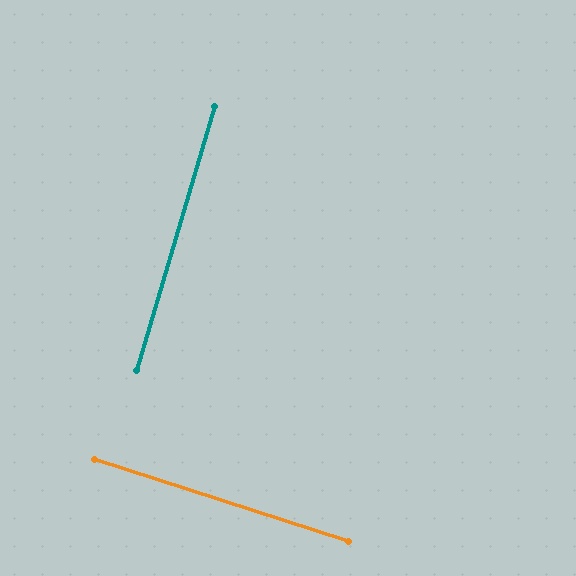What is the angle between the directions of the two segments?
Approximately 89 degrees.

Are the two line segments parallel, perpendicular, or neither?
Perpendicular — they meet at approximately 89°.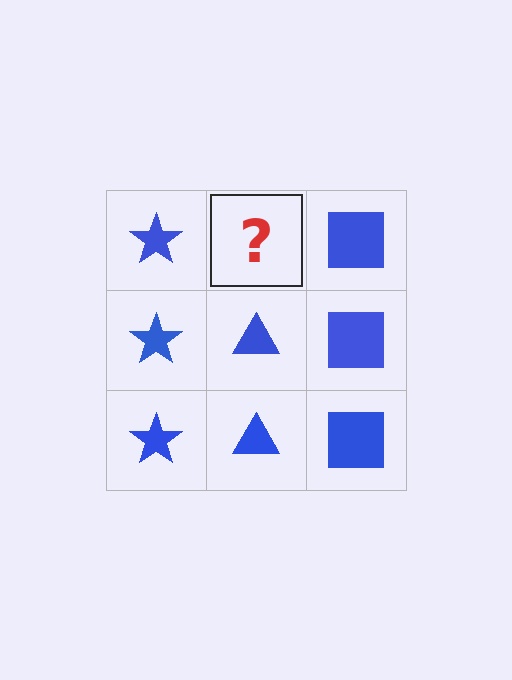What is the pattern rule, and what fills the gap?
The rule is that each column has a consistent shape. The gap should be filled with a blue triangle.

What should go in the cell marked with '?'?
The missing cell should contain a blue triangle.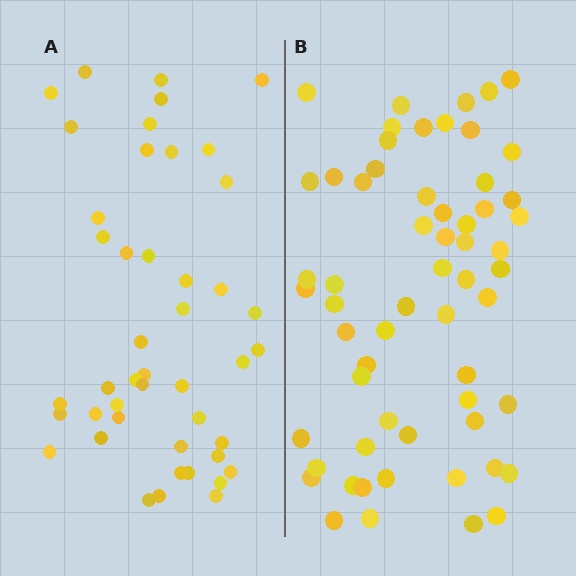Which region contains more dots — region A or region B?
Region B (the right region) has more dots.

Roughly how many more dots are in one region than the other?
Region B has approximately 15 more dots than region A.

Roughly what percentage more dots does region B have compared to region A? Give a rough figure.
About 35% more.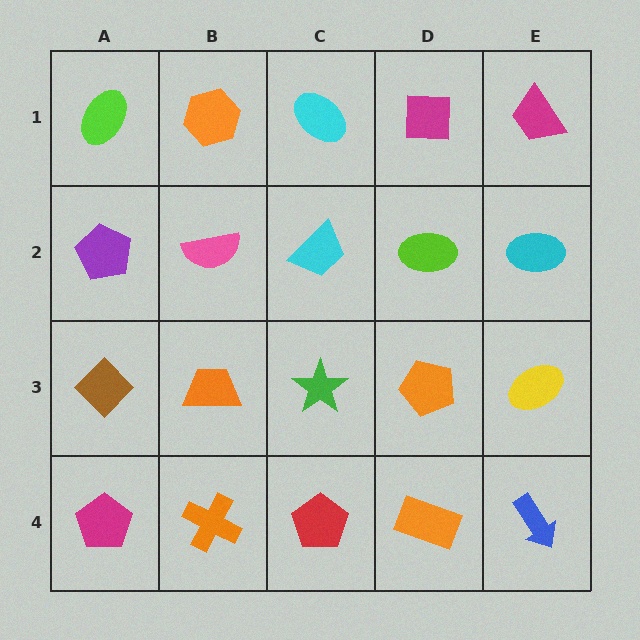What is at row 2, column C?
A cyan trapezoid.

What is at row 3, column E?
A yellow ellipse.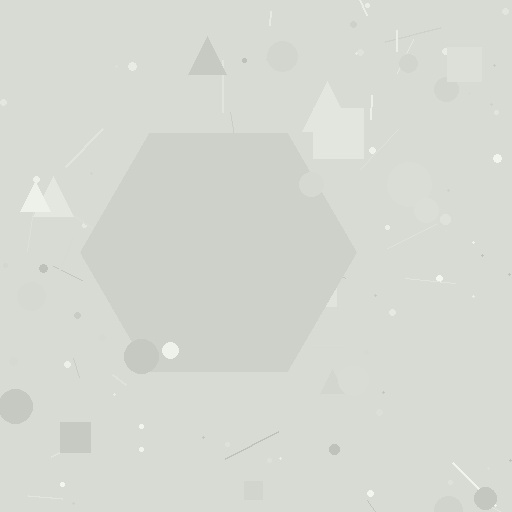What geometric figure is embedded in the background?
A hexagon is embedded in the background.